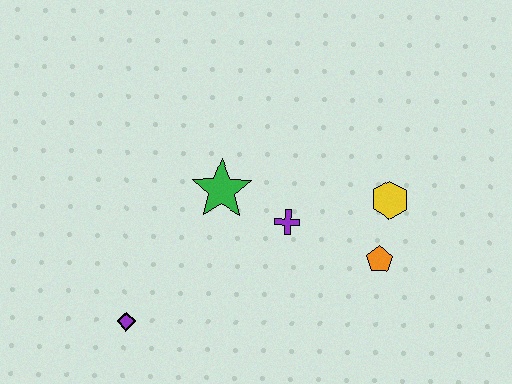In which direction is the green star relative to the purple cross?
The green star is to the left of the purple cross.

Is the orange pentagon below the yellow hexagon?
Yes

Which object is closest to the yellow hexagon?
The orange pentagon is closest to the yellow hexagon.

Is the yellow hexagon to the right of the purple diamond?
Yes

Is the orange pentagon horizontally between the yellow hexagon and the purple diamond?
Yes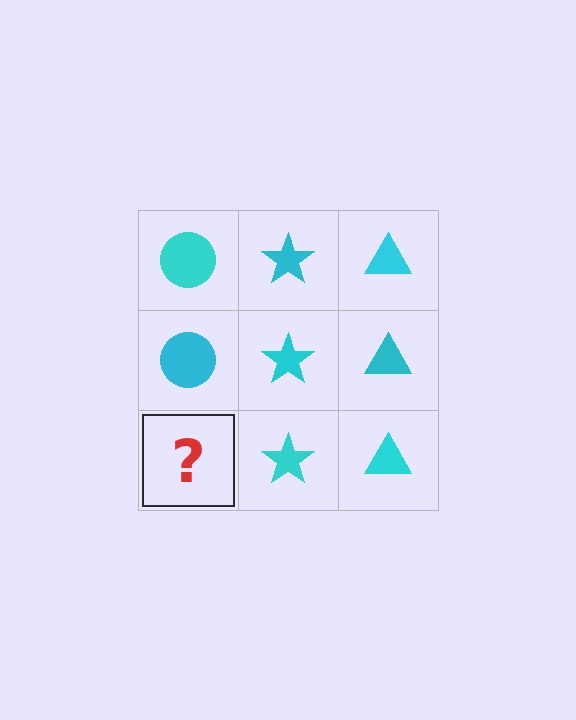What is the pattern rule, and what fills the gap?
The rule is that each column has a consistent shape. The gap should be filled with a cyan circle.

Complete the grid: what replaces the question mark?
The question mark should be replaced with a cyan circle.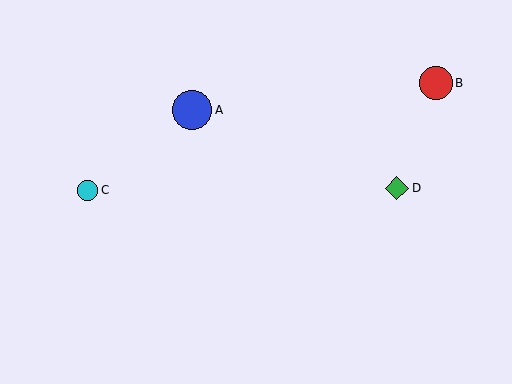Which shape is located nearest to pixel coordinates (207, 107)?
The blue circle (labeled A) at (192, 110) is nearest to that location.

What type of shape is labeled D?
Shape D is a green diamond.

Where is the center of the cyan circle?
The center of the cyan circle is at (87, 190).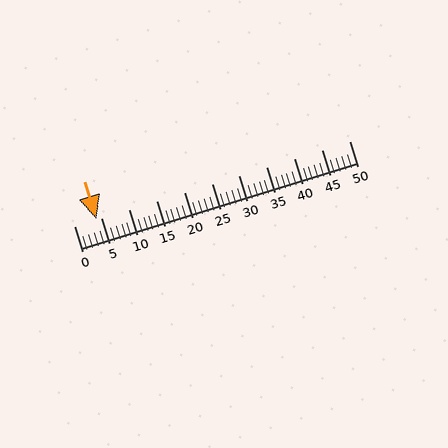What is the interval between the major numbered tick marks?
The major tick marks are spaced 5 units apart.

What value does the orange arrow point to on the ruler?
The orange arrow points to approximately 4.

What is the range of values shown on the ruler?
The ruler shows values from 0 to 50.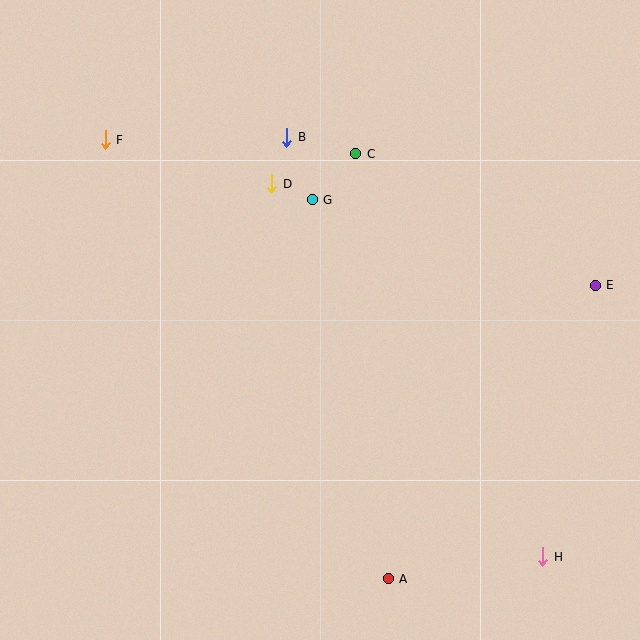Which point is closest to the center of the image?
Point G at (312, 200) is closest to the center.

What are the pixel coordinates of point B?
Point B is at (287, 137).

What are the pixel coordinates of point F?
Point F is at (105, 140).